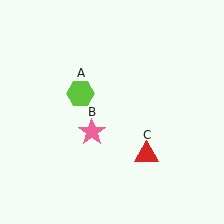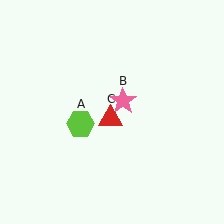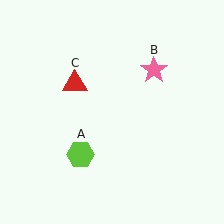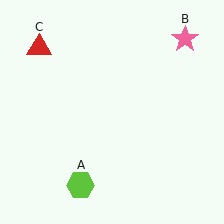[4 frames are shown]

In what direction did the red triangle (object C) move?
The red triangle (object C) moved up and to the left.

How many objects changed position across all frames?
3 objects changed position: lime hexagon (object A), pink star (object B), red triangle (object C).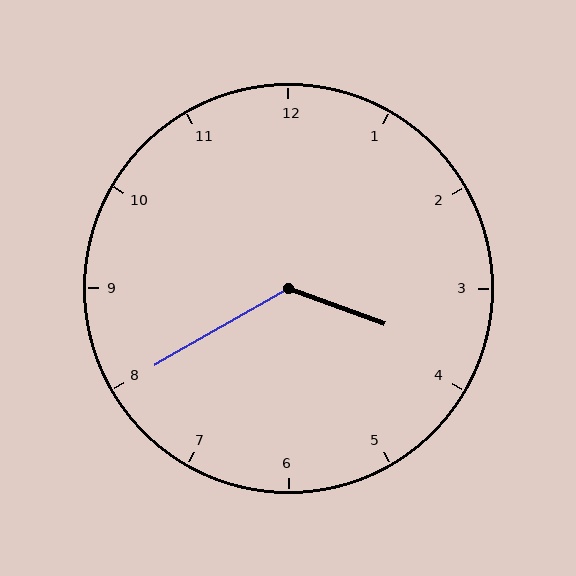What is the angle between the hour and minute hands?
Approximately 130 degrees.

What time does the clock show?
3:40.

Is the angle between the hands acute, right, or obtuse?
It is obtuse.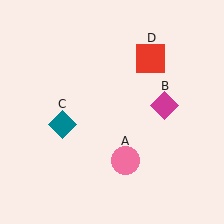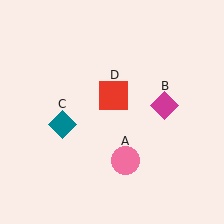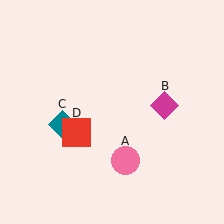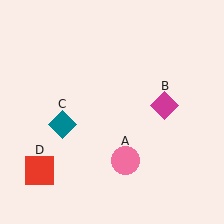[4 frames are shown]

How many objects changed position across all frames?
1 object changed position: red square (object D).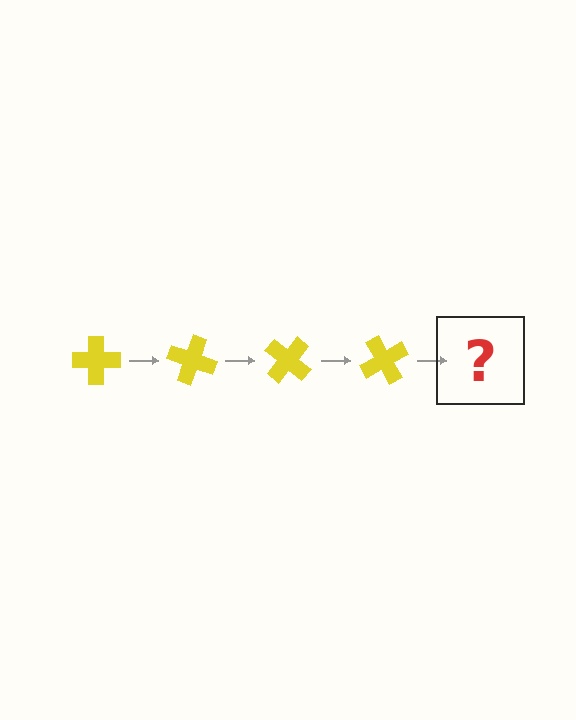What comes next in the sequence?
The next element should be a yellow cross rotated 80 degrees.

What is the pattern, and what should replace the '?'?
The pattern is that the cross rotates 20 degrees each step. The '?' should be a yellow cross rotated 80 degrees.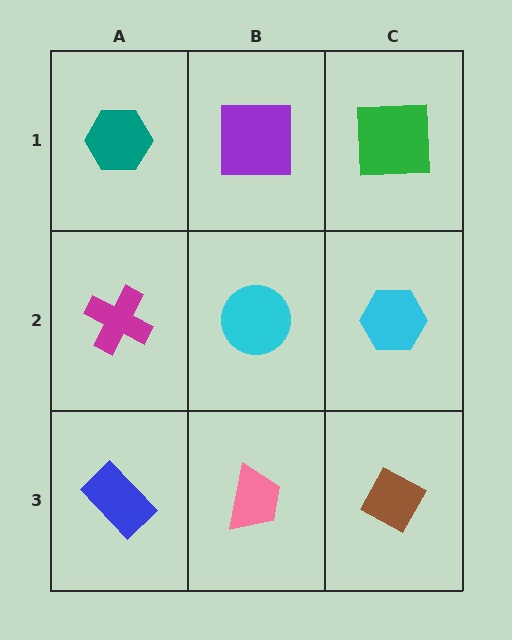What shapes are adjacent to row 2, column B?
A purple square (row 1, column B), a pink trapezoid (row 3, column B), a magenta cross (row 2, column A), a cyan hexagon (row 2, column C).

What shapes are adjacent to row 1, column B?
A cyan circle (row 2, column B), a teal hexagon (row 1, column A), a green square (row 1, column C).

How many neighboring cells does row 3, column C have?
2.